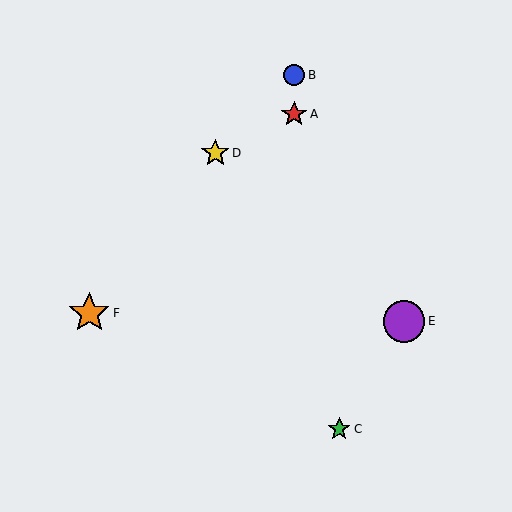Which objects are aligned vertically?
Objects A, B are aligned vertically.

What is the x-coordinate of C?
Object C is at x≈339.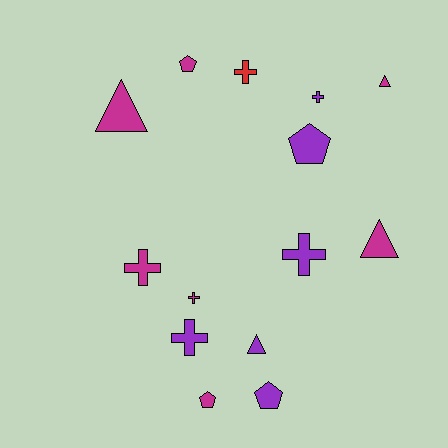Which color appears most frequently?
Magenta, with 7 objects.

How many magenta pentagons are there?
There are 2 magenta pentagons.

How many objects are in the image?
There are 14 objects.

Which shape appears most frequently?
Cross, with 6 objects.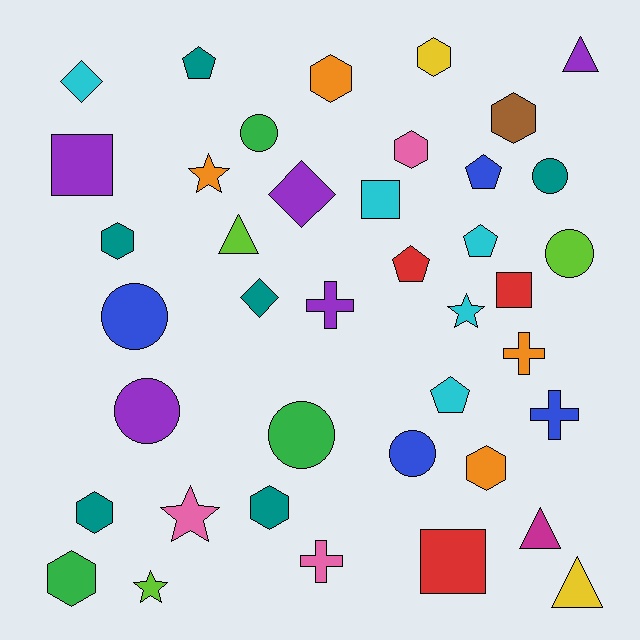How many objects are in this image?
There are 40 objects.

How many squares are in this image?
There are 4 squares.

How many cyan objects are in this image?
There are 5 cyan objects.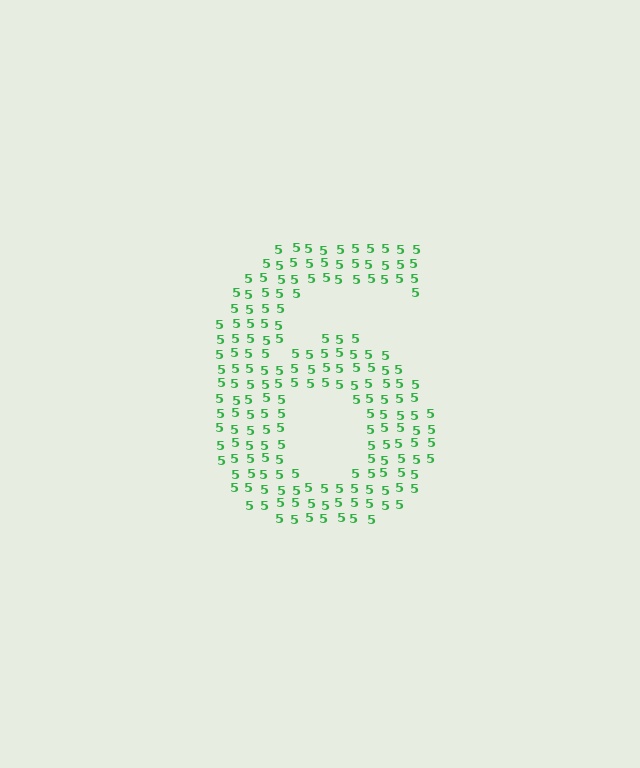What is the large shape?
The large shape is the digit 6.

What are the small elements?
The small elements are digit 5's.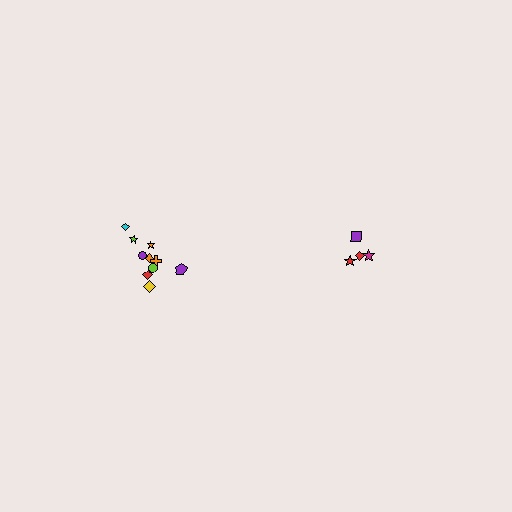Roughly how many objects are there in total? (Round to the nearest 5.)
Roughly 15 objects in total.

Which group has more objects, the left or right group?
The left group.